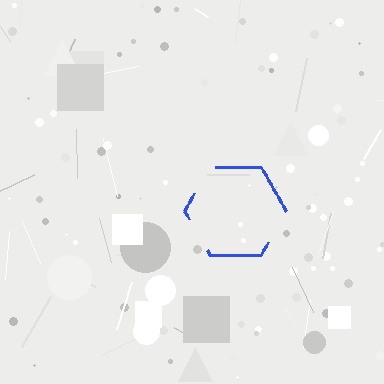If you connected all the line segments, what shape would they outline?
They would outline a hexagon.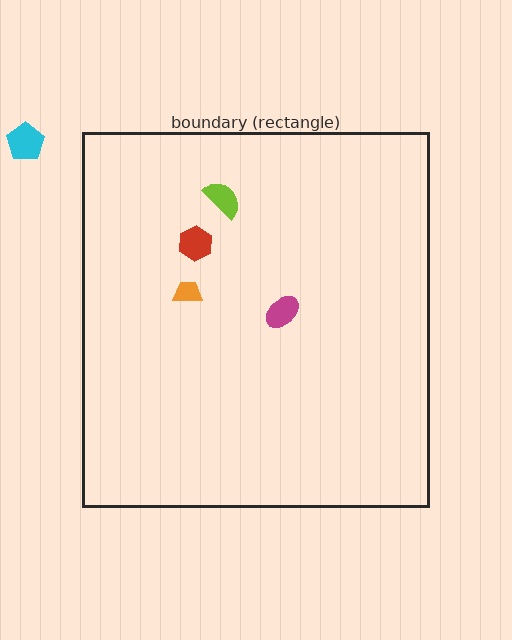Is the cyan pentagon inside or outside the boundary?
Outside.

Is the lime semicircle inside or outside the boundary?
Inside.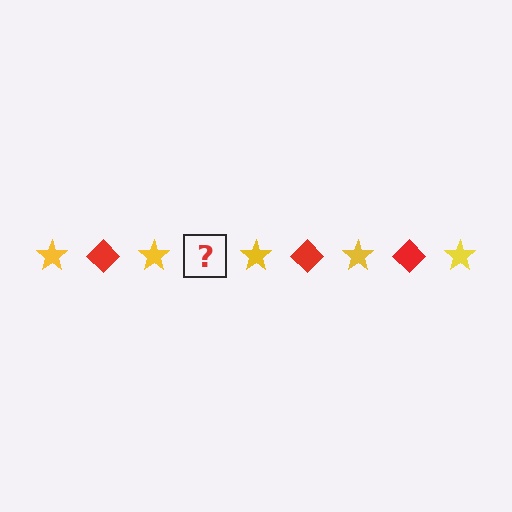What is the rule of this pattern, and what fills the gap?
The rule is that the pattern alternates between yellow star and red diamond. The gap should be filled with a red diamond.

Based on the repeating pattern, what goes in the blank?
The blank should be a red diamond.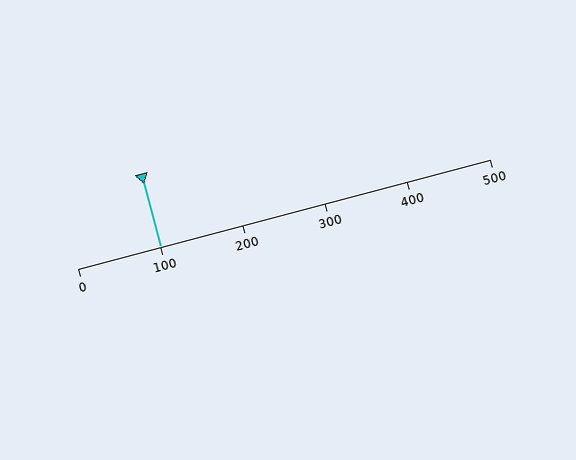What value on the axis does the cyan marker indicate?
The marker indicates approximately 100.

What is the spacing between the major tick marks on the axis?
The major ticks are spaced 100 apart.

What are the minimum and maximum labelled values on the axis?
The axis runs from 0 to 500.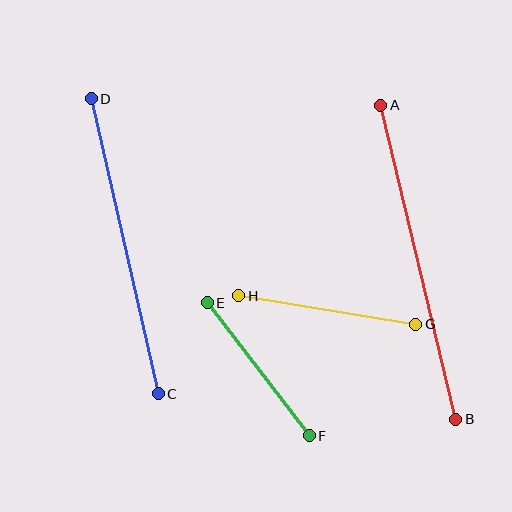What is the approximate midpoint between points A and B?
The midpoint is at approximately (418, 262) pixels.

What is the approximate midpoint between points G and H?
The midpoint is at approximately (327, 310) pixels.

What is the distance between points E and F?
The distance is approximately 168 pixels.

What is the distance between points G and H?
The distance is approximately 180 pixels.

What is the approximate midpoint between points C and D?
The midpoint is at approximately (125, 246) pixels.